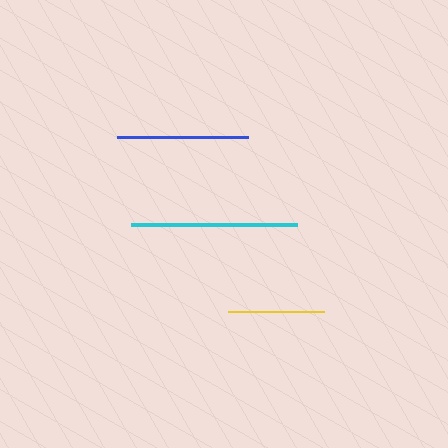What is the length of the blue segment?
The blue segment is approximately 131 pixels long.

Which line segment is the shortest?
The yellow line is the shortest at approximately 96 pixels.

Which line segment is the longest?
The cyan line is the longest at approximately 166 pixels.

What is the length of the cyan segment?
The cyan segment is approximately 166 pixels long.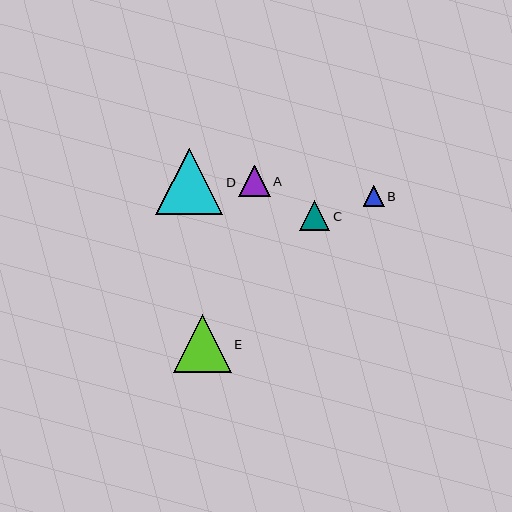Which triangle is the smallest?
Triangle B is the smallest with a size of approximately 21 pixels.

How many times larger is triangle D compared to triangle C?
Triangle D is approximately 2.2 times the size of triangle C.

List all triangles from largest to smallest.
From largest to smallest: D, E, A, C, B.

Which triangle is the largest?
Triangle D is the largest with a size of approximately 67 pixels.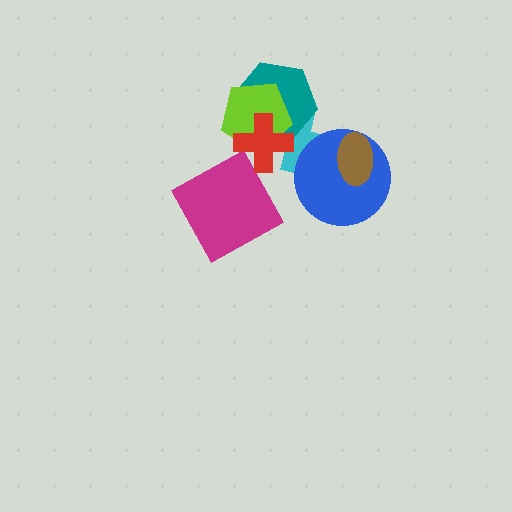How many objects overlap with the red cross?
3 objects overlap with the red cross.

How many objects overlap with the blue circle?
2 objects overlap with the blue circle.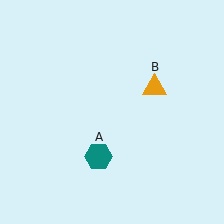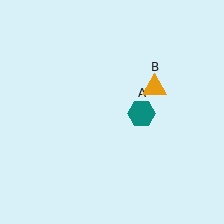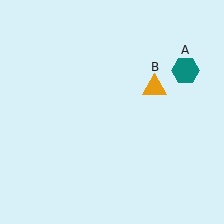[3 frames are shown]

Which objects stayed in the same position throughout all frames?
Orange triangle (object B) remained stationary.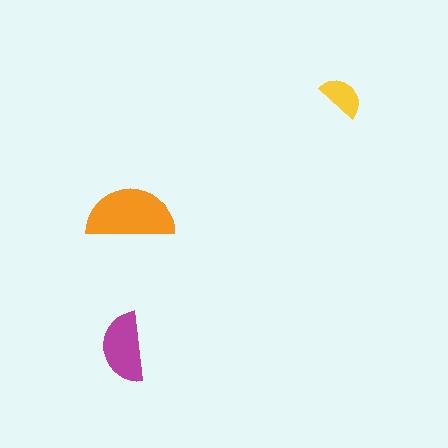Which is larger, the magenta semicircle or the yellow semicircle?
The magenta one.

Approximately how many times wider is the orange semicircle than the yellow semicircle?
About 2 times wider.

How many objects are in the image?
There are 3 objects in the image.